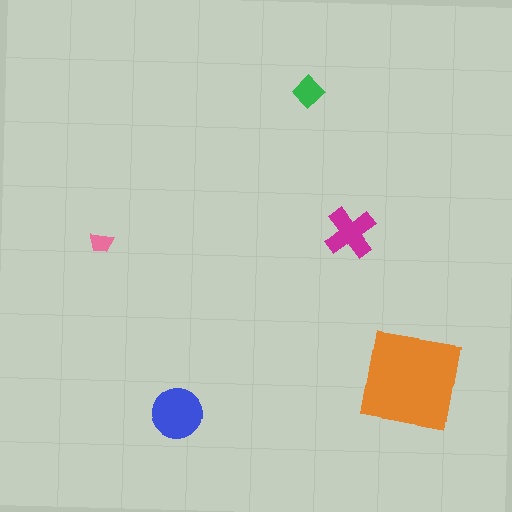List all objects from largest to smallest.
The orange square, the blue circle, the magenta cross, the green diamond, the pink trapezoid.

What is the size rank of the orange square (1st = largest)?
1st.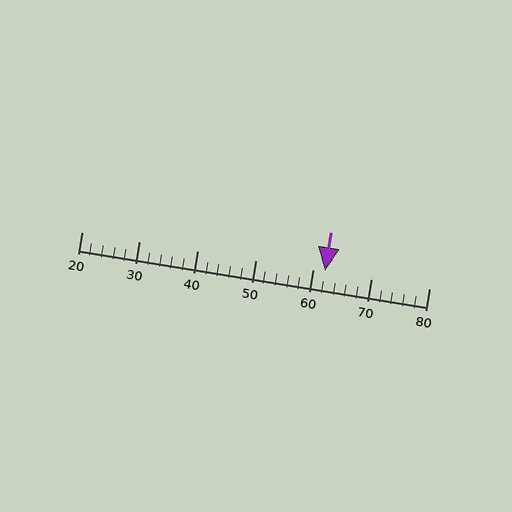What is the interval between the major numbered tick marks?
The major tick marks are spaced 10 units apart.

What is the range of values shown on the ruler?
The ruler shows values from 20 to 80.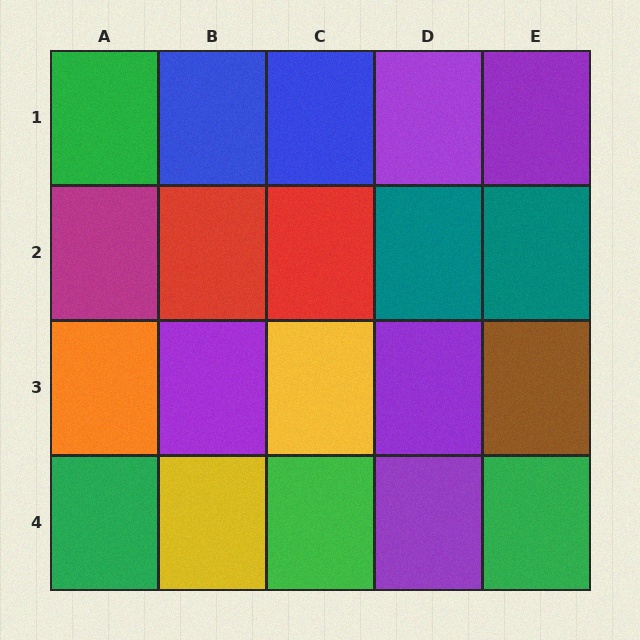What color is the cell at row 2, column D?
Teal.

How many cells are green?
4 cells are green.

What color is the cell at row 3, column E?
Brown.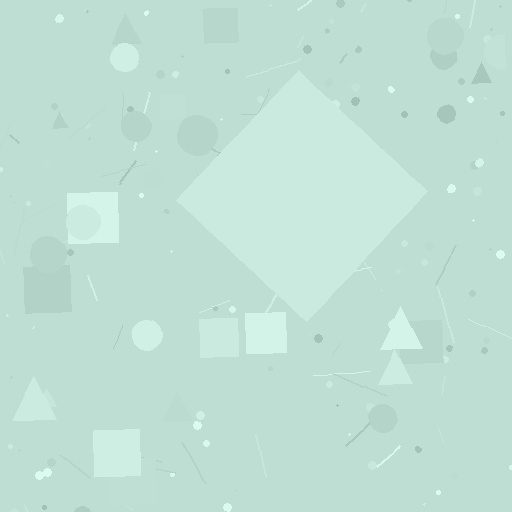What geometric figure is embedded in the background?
A diamond is embedded in the background.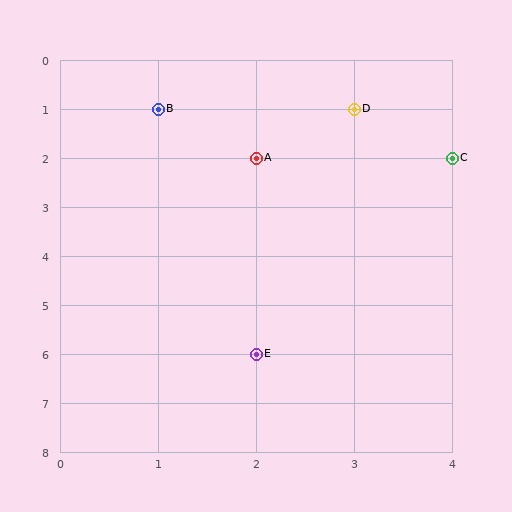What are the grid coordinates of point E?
Point E is at grid coordinates (2, 6).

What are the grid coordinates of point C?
Point C is at grid coordinates (4, 2).